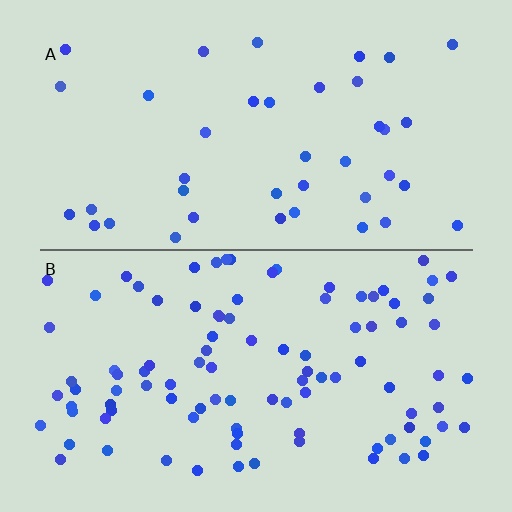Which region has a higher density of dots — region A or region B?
B (the bottom).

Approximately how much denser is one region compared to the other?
Approximately 2.4× — region B over region A.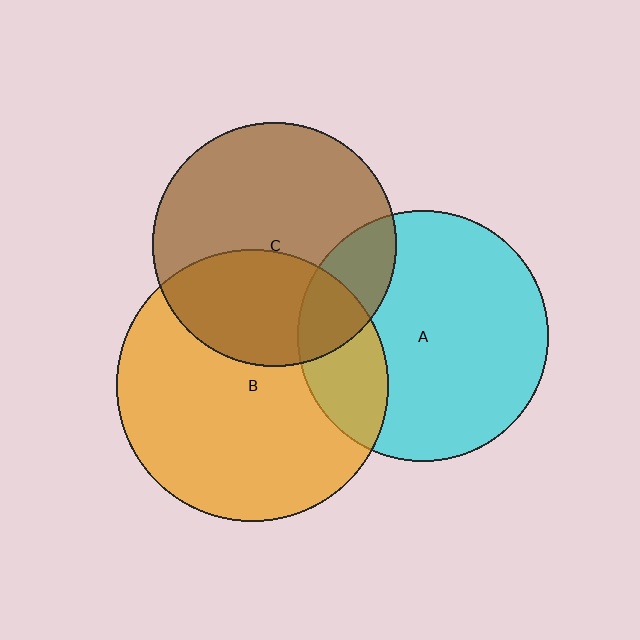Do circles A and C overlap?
Yes.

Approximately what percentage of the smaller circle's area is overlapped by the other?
Approximately 20%.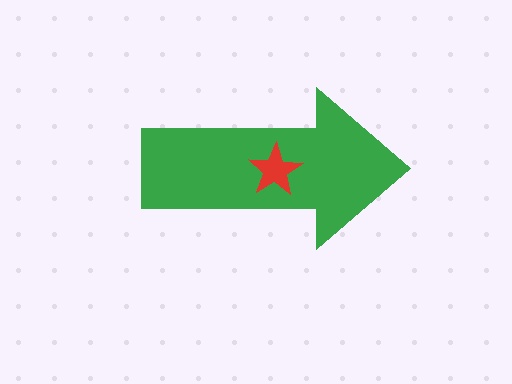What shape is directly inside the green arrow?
The red star.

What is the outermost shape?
The green arrow.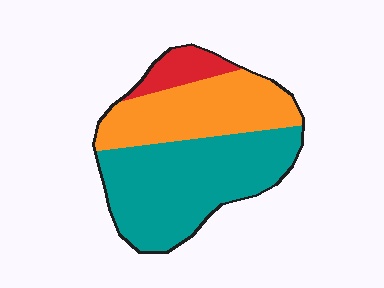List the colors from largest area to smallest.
From largest to smallest: teal, orange, red.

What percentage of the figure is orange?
Orange covers 36% of the figure.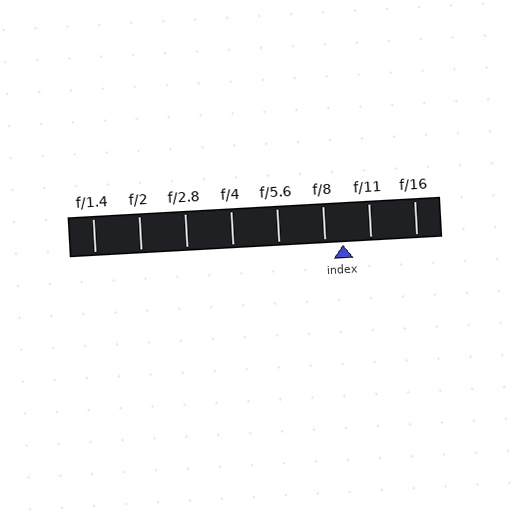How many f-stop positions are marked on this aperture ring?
There are 8 f-stop positions marked.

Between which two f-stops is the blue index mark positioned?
The index mark is between f/8 and f/11.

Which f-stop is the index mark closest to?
The index mark is closest to f/8.